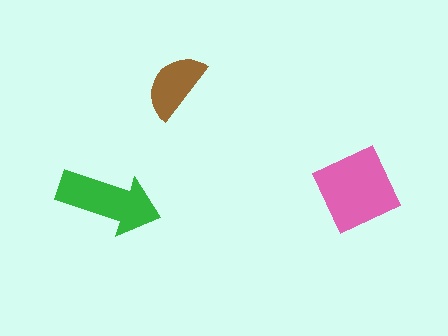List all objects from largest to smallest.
The pink square, the green arrow, the brown semicircle.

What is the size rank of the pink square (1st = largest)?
1st.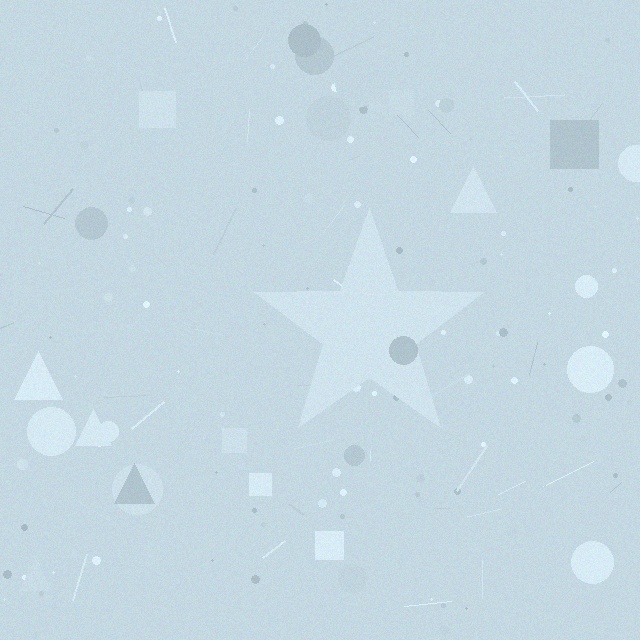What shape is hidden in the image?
A star is hidden in the image.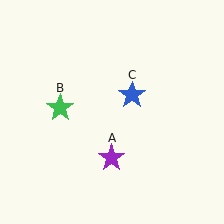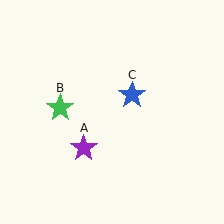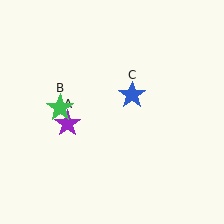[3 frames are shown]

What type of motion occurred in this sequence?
The purple star (object A) rotated clockwise around the center of the scene.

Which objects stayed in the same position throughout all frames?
Green star (object B) and blue star (object C) remained stationary.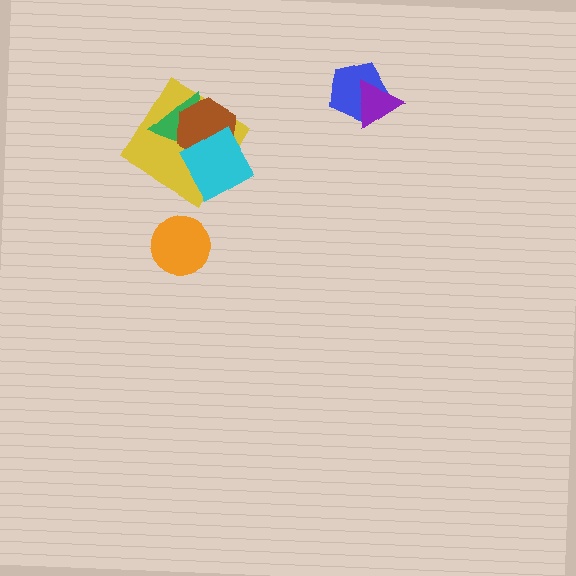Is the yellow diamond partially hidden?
Yes, it is partially covered by another shape.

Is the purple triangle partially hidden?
No, no other shape covers it.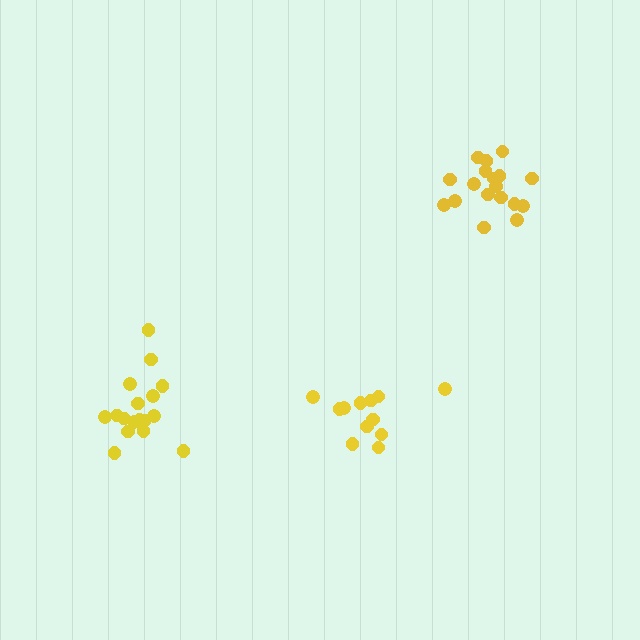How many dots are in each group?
Group 1: 12 dots, Group 2: 18 dots, Group 3: 17 dots (47 total).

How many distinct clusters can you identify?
There are 3 distinct clusters.